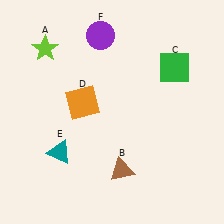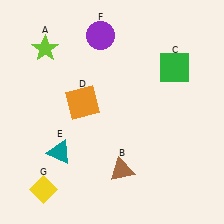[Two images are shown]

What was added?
A yellow diamond (G) was added in Image 2.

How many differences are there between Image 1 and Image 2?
There is 1 difference between the two images.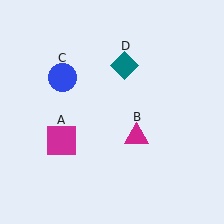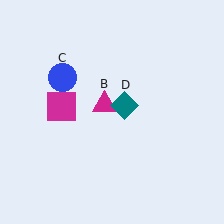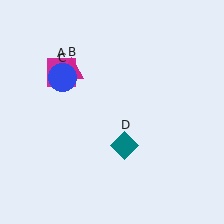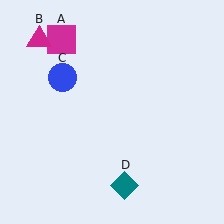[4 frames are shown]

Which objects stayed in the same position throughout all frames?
Blue circle (object C) remained stationary.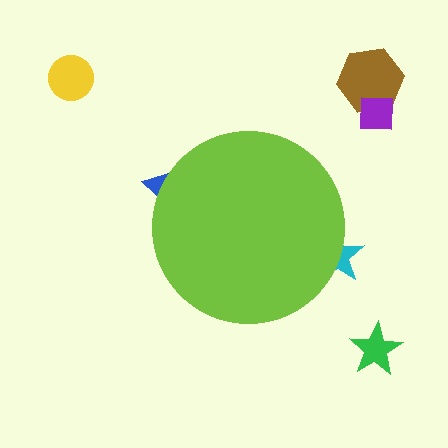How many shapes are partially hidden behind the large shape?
2 shapes are partially hidden.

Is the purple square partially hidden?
No, the purple square is fully visible.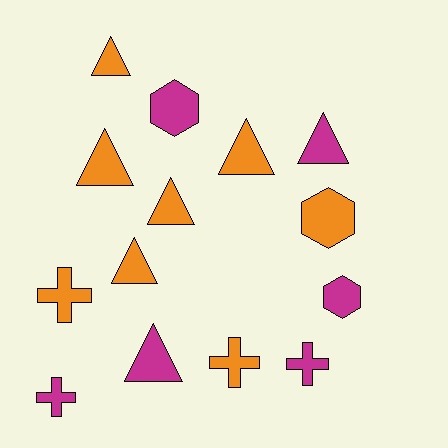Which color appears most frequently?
Orange, with 8 objects.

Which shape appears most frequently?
Triangle, with 7 objects.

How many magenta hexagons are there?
There are 2 magenta hexagons.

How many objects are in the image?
There are 14 objects.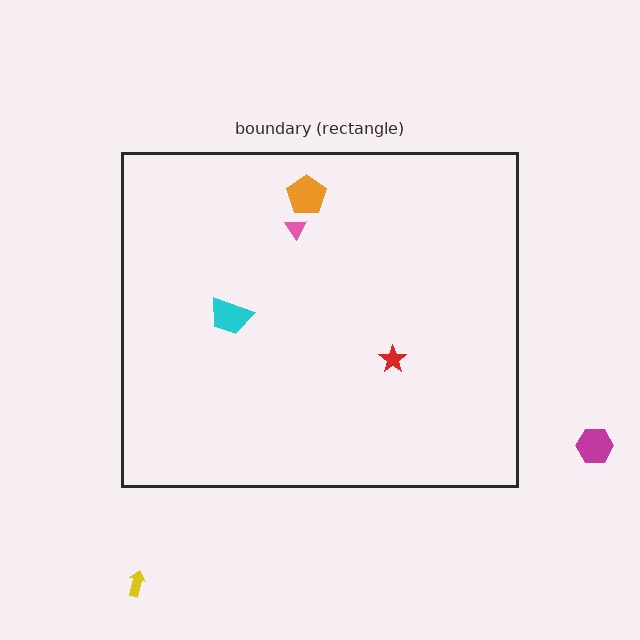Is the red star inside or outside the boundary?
Inside.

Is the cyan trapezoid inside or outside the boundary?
Inside.